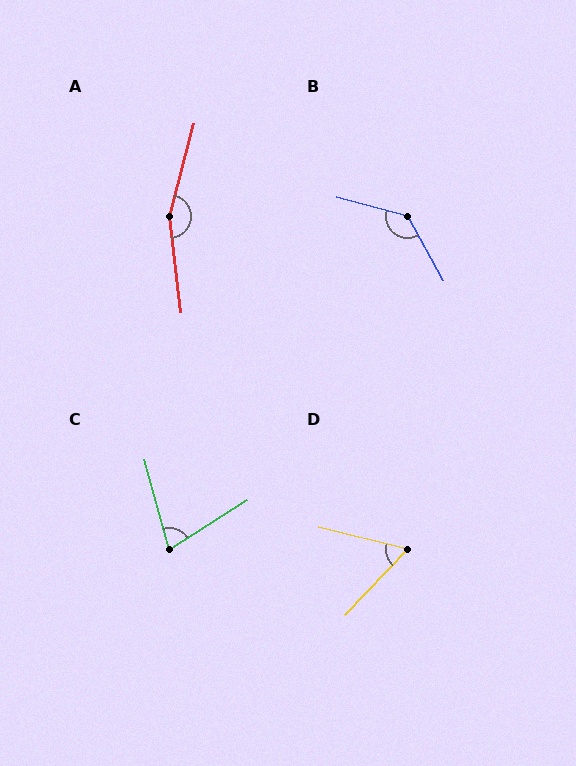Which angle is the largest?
A, at approximately 159 degrees.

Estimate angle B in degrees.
Approximately 134 degrees.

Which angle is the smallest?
D, at approximately 61 degrees.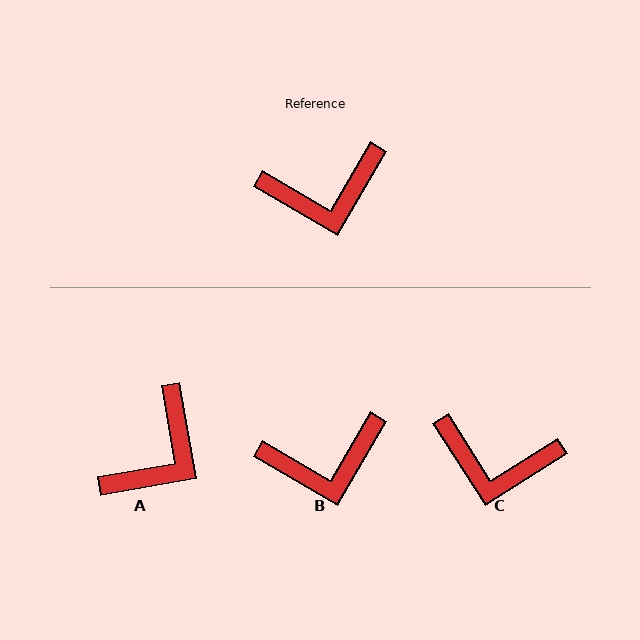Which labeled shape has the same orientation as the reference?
B.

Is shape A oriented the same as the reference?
No, it is off by about 40 degrees.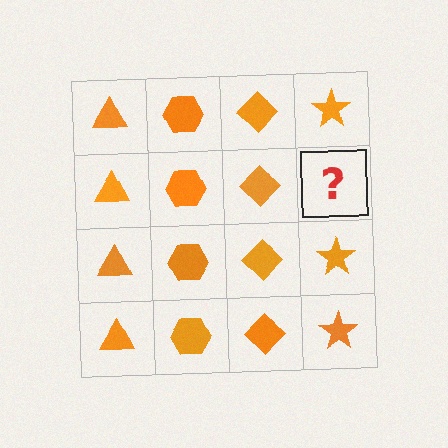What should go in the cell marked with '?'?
The missing cell should contain an orange star.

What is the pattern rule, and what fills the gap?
The rule is that each column has a consistent shape. The gap should be filled with an orange star.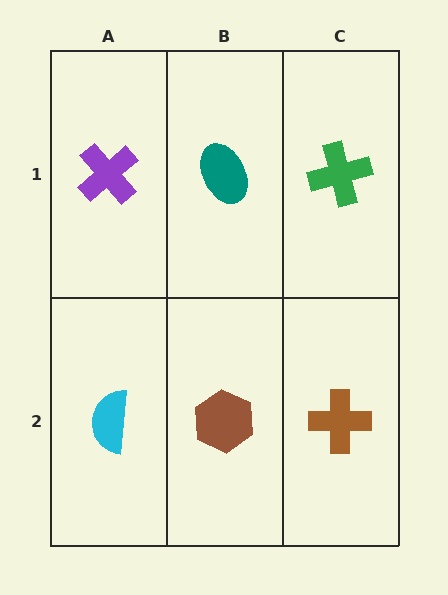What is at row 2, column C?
A brown cross.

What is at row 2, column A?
A cyan semicircle.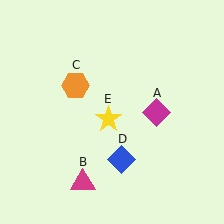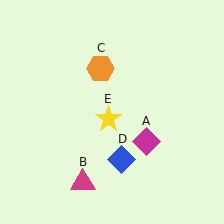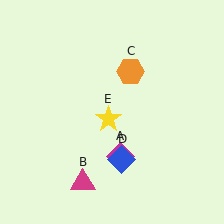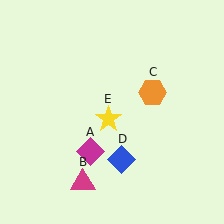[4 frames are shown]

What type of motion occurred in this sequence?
The magenta diamond (object A), orange hexagon (object C) rotated clockwise around the center of the scene.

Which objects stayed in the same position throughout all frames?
Magenta triangle (object B) and blue diamond (object D) and yellow star (object E) remained stationary.